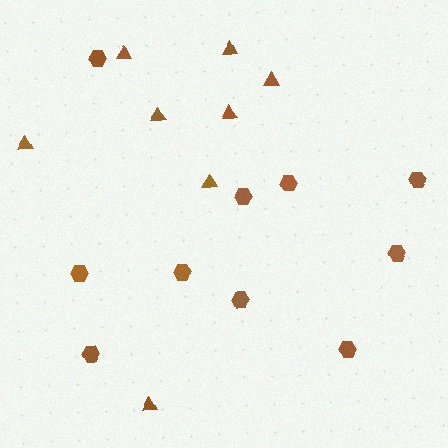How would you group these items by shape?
There are 2 groups: one group of hexagons (10) and one group of triangles (8).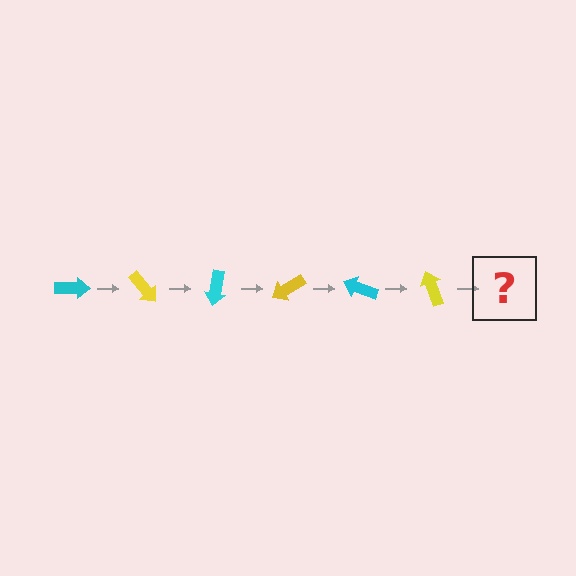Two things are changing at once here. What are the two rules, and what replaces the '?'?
The two rules are that it rotates 50 degrees each step and the color cycles through cyan and yellow. The '?' should be a cyan arrow, rotated 300 degrees from the start.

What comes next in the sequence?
The next element should be a cyan arrow, rotated 300 degrees from the start.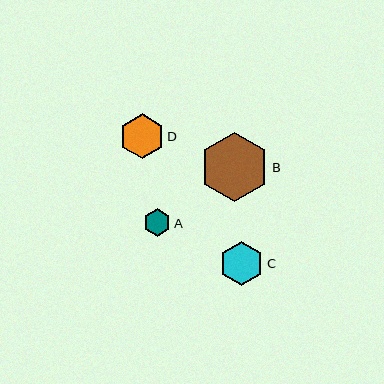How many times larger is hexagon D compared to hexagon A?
Hexagon D is approximately 1.6 times the size of hexagon A.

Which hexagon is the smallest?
Hexagon A is the smallest with a size of approximately 27 pixels.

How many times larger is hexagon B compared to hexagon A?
Hexagon B is approximately 2.5 times the size of hexagon A.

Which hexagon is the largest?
Hexagon B is the largest with a size of approximately 69 pixels.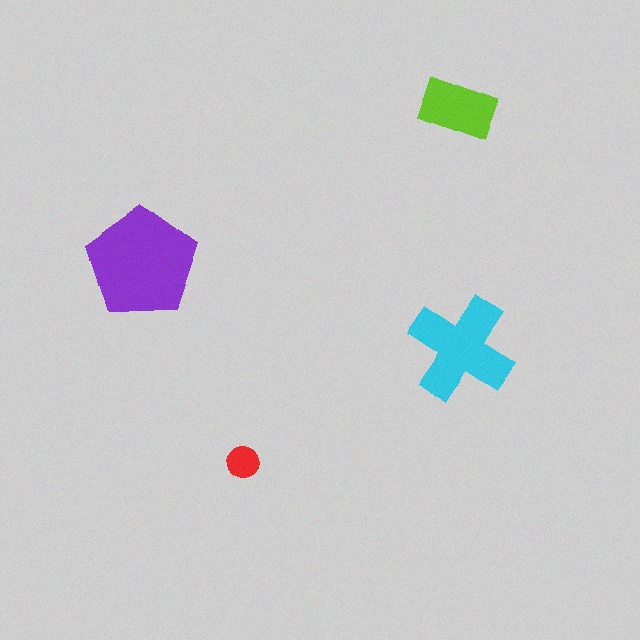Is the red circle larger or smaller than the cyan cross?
Smaller.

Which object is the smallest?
The red circle.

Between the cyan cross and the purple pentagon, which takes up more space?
The purple pentagon.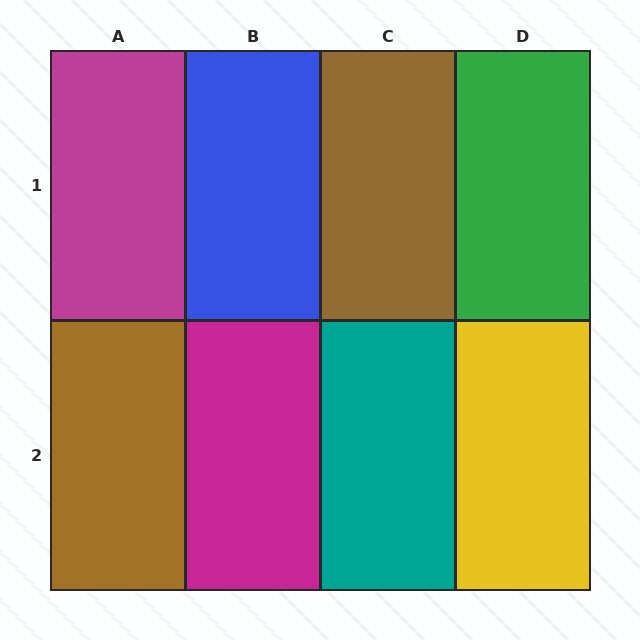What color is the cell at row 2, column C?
Teal.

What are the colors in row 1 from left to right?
Magenta, blue, brown, green.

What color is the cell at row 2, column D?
Yellow.